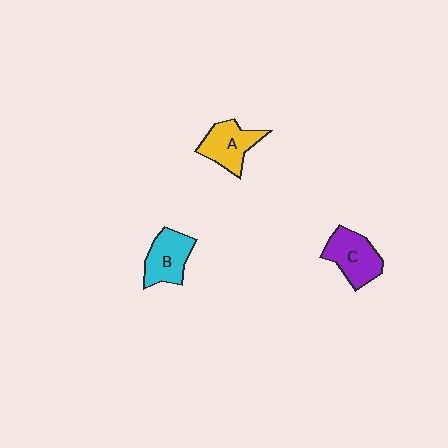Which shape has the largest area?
Shape C (purple).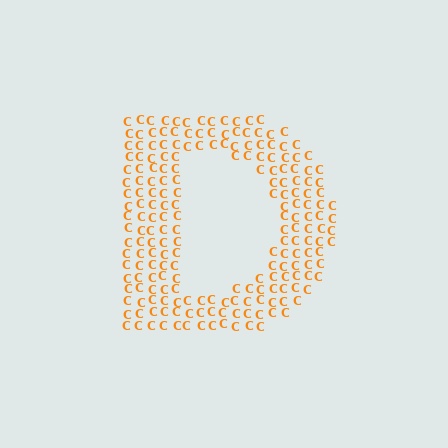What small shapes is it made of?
It is made of small letter C's.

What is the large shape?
The large shape is the letter D.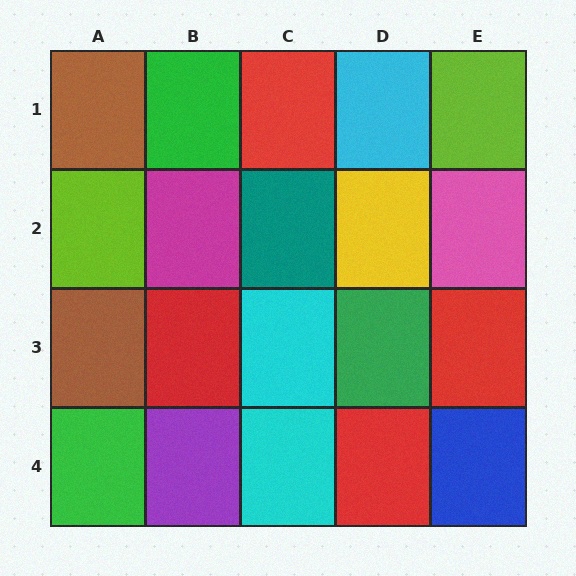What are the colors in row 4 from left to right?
Green, purple, cyan, red, blue.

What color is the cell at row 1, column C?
Red.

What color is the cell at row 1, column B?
Green.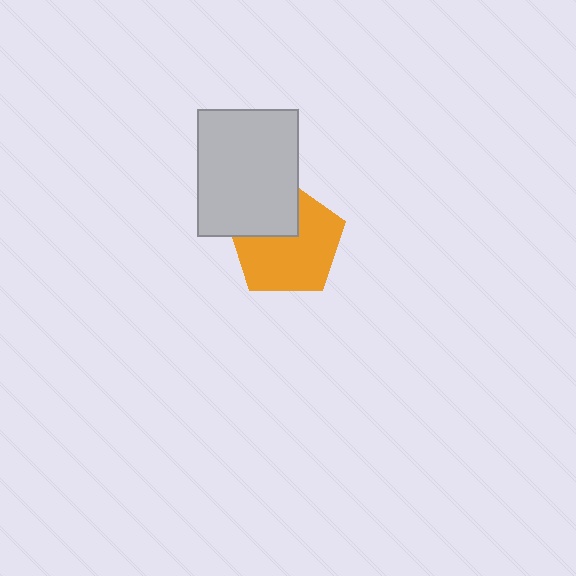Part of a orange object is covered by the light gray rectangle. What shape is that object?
It is a pentagon.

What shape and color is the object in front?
The object in front is a light gray rectangle.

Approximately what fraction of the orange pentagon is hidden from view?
Roughly 31% of the orange pentagon is hidden behind the light gray rectangle.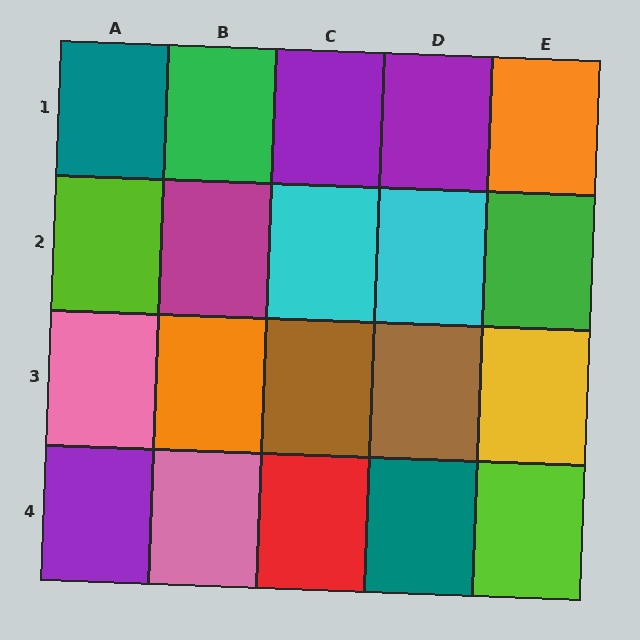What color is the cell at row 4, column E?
Lime.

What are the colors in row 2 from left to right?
Lime, magenta, cyan, cyan, green.